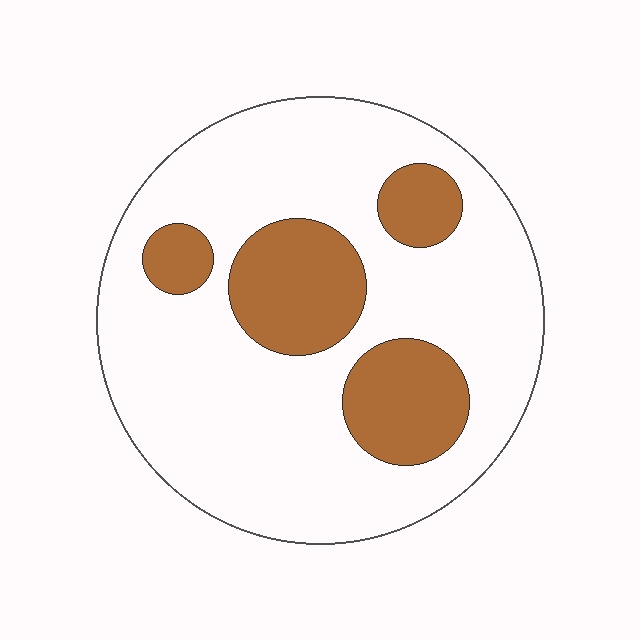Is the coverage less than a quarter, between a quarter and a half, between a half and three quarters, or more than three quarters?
Less than a quarter.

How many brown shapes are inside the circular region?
4.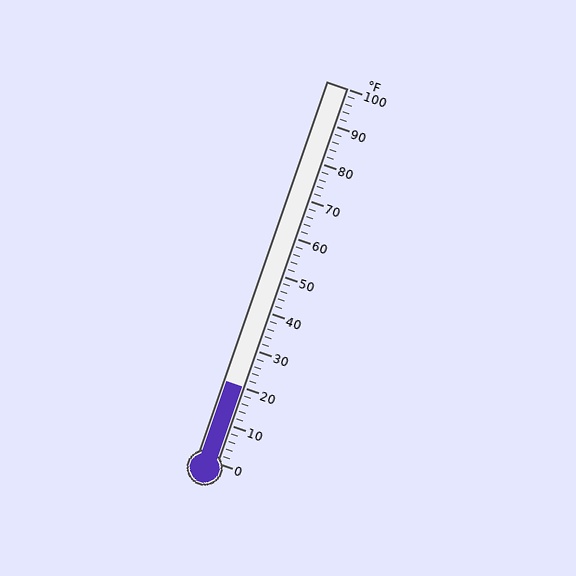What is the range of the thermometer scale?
The thermometer scale ranges from 0°F to 100°F.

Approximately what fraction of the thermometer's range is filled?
The thermometer is filled to approximately 20% of its range.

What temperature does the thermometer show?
The thermometer shows approximately 20°F.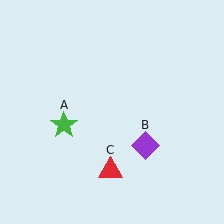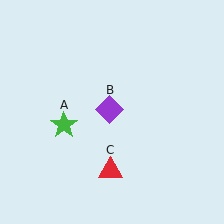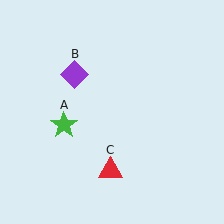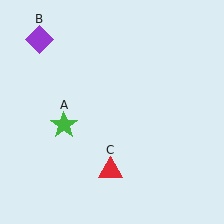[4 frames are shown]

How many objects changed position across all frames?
1 object changed position: purple diamond (object B).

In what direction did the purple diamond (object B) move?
The purple diamond (object B) moved up and to the left.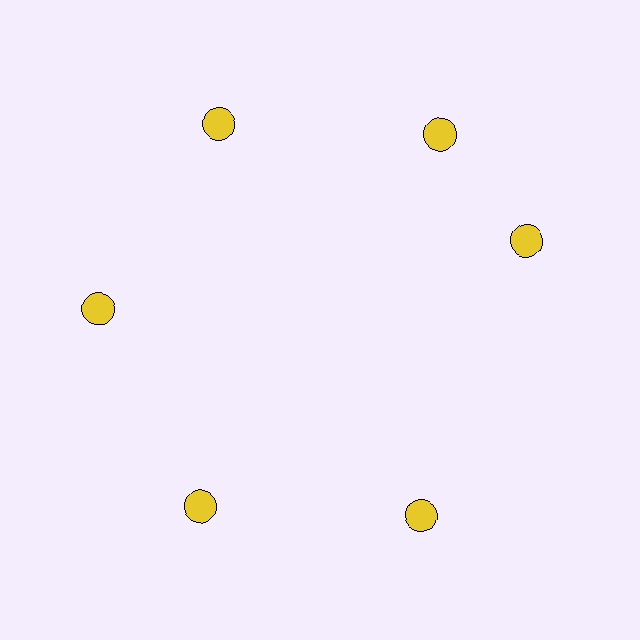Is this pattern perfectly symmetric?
No. The 6 yellow circles are arranged in a ring, but one element near the 3 o'clock position is rotated out of alignment along the ring, breaking the 6-fold rotational symmetry.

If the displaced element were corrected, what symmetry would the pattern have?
It would have 6-fold rotational symmetry — the pattern would map onto itself every 60 degrees.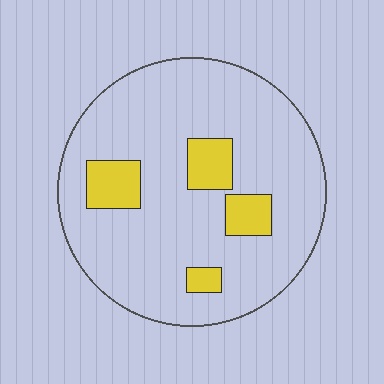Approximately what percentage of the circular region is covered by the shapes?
Approximately 15%.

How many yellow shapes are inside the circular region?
4.